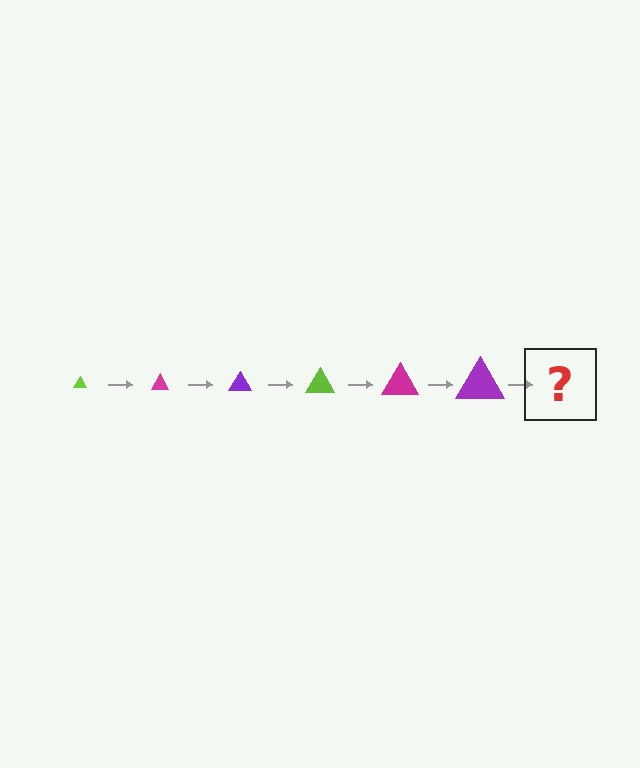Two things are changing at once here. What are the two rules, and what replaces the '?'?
The two rules are that the triangle grows larger each step and the color cycles through lime, magenta, and purple. The '?' should be a lime triangle, larger than the previous one.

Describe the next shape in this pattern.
It should be a lime triangle, larger than the previous one.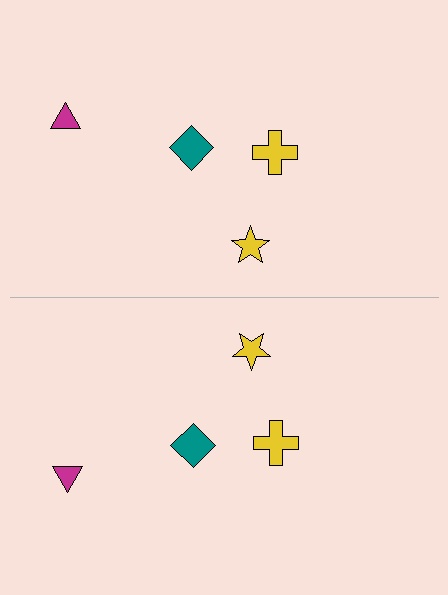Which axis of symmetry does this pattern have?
The pattern has a horizontal axis of symmetry running through the center of the image.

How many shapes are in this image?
There are 8 shapes in this image.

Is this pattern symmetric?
Yes, this pattern has bilateral (reflection) symmetry.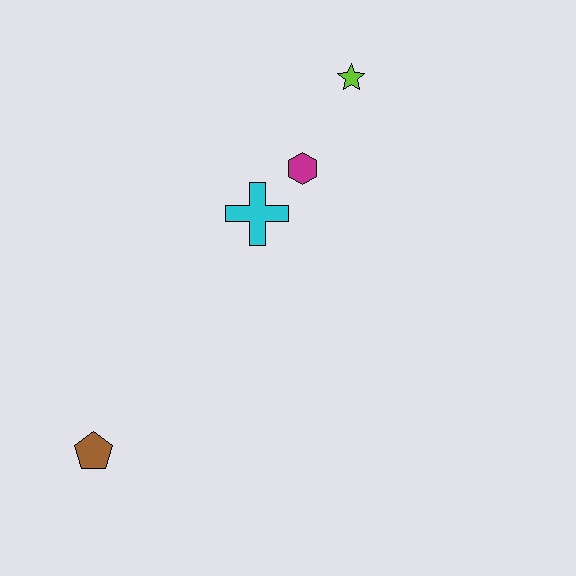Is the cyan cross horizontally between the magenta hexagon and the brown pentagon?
Yes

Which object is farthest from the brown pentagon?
The lime star is farthest from the brown pentagon.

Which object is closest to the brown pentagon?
The cyan cross is closest to the brown pentagon.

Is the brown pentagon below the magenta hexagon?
Yes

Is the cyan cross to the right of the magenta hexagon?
No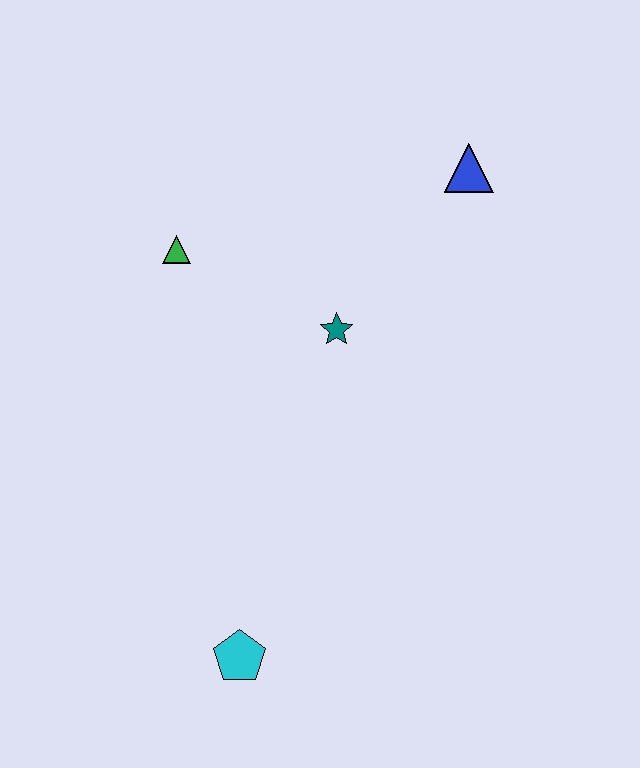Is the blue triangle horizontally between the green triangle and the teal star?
No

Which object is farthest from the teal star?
The cyan pentagon is farthest from the teal star.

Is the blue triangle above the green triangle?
Yes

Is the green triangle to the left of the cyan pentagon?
Yes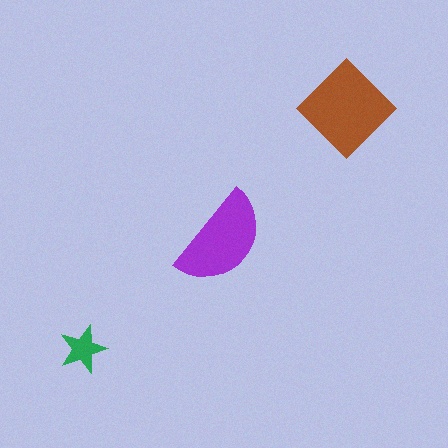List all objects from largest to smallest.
The brown diamond, the purple semicircle, the green star.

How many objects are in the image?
There are 3 objects in the image.